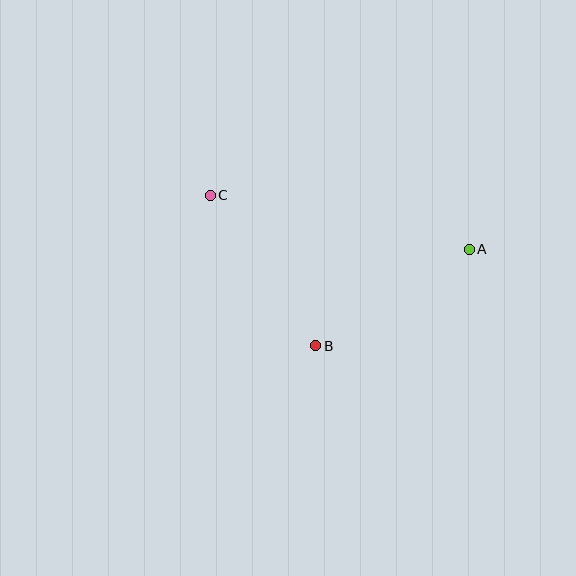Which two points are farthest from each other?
Points A and C are farthest from each other.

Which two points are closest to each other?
Points A and B are closest to each other.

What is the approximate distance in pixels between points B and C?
The distance between B and C is approximately 184 pixels.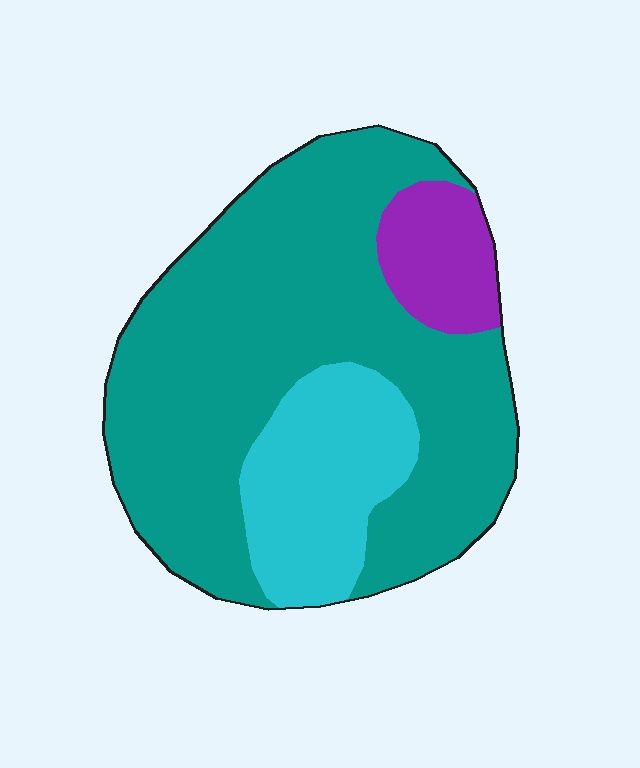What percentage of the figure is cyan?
Cyan covers around 20% of the figure.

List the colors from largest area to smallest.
From largest to smallest: teal, cyan, purple.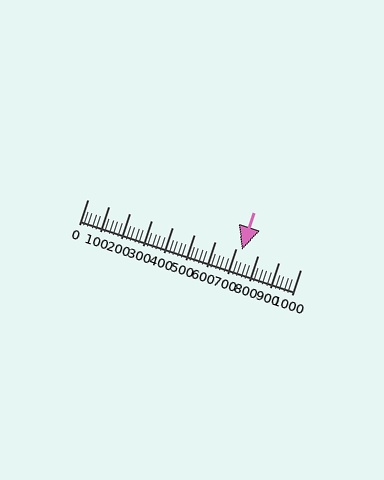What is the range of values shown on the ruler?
The ruler shows values from 0 to 1000.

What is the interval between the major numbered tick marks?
The major tick marks are spaced 100 units apart.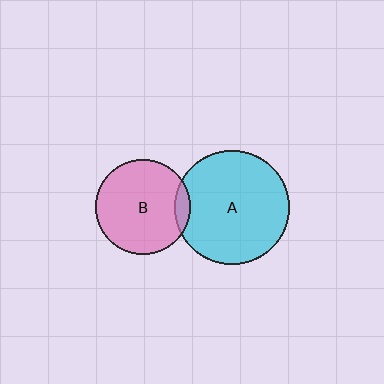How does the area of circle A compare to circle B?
Approximately 1.4 times.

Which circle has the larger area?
Circle A (cyan).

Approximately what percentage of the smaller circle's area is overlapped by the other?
Approximately 10%.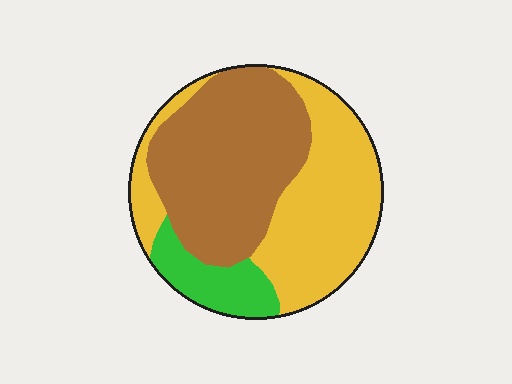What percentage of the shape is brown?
Brown takes up between a quarter and a half of the shape.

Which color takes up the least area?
Green, at roughly 10%.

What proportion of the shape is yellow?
Yellow covers roughly 45% of the shape.